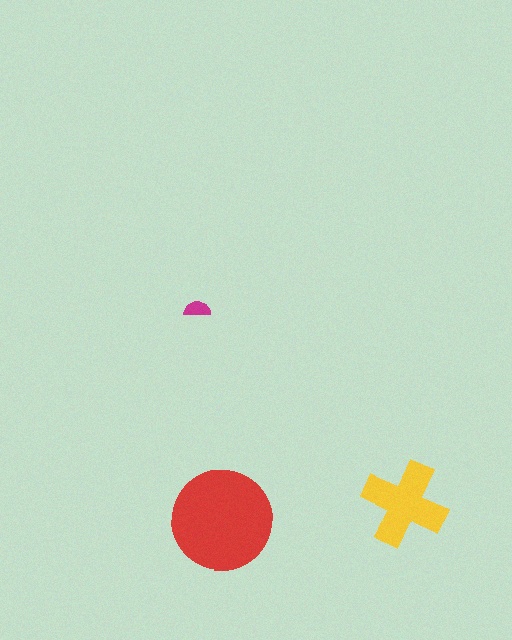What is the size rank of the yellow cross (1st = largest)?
2nd.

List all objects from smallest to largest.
The magenta semicircle, the yellow cross, the red circle.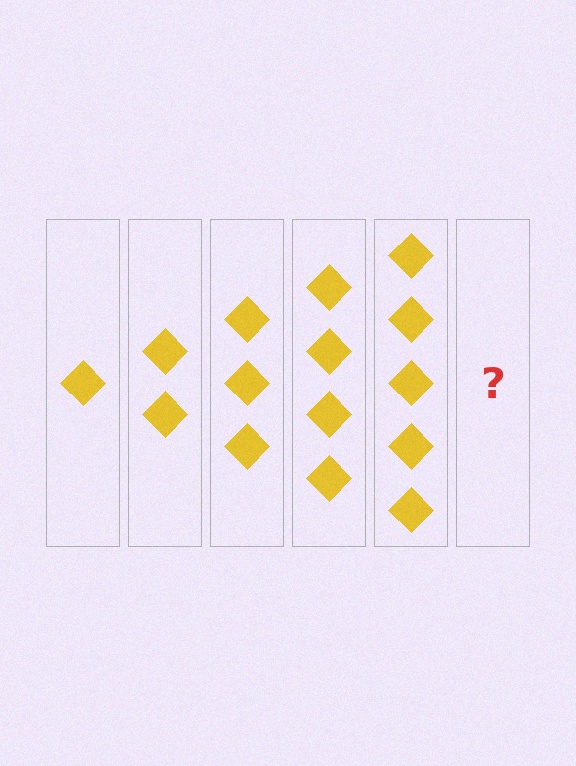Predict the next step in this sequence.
The next step is 6 diamonds.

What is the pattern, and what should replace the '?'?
The pattern is that each step adds one more diamond. The '?' should be 6 diamonds.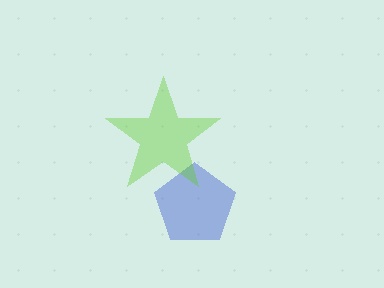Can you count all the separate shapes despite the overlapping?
Yes, there are 2 separate shapes.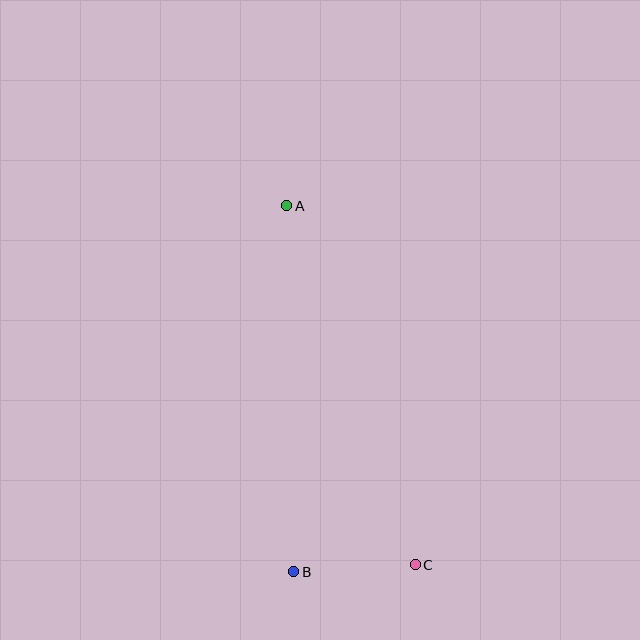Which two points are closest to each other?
Points B and C are closest to each other.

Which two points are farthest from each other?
Points A and C are farthest from each other.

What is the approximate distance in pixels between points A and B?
The distance between A and B is approximately 366 pixels.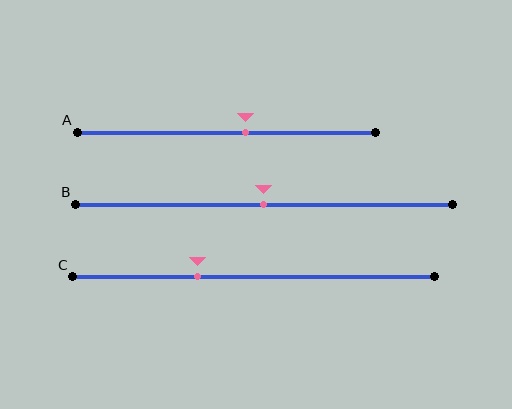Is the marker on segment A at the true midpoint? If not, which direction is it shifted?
No, the marker on segment A is shifted to the right by about 6% of the segment length.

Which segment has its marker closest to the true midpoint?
Segment B has its marker closest to the true midpoint.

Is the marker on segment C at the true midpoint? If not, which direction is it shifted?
No, the marker on segment C is shifted to the left by about 15% of the segment length.